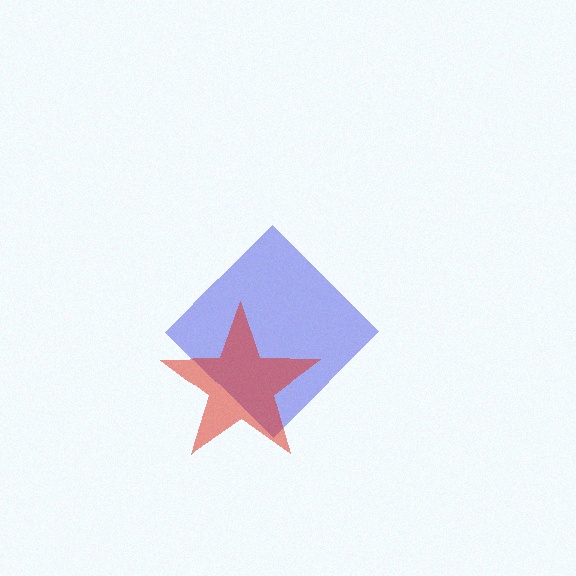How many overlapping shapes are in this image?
There are 2 overlapping shapes in the image.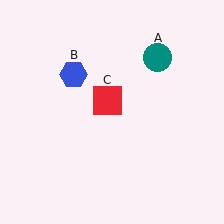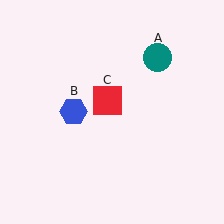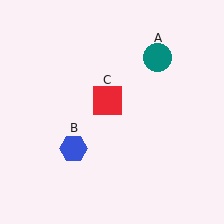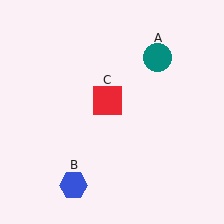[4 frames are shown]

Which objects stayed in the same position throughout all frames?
Teal circle (object A) and red square (object C) remained stationary.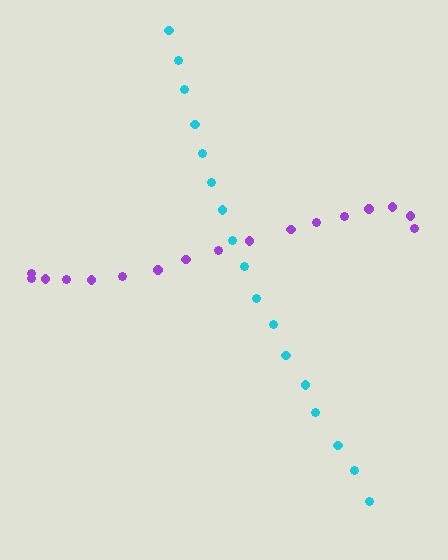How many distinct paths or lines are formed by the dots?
There are 2 distinct paths.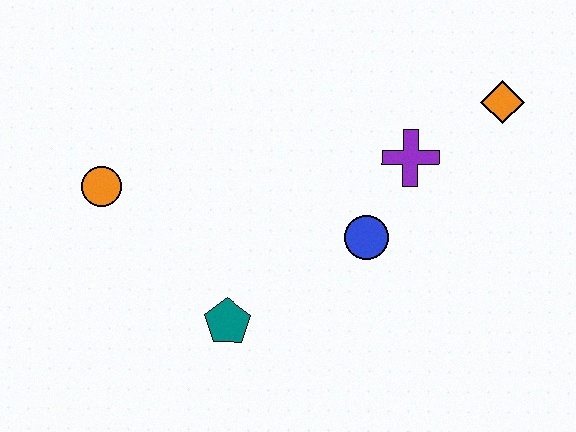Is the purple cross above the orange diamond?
No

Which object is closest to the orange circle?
The teal pentagon is closest to the orange circle.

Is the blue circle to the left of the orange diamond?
Yes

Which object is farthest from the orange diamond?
The orange circle is farthest from the orange diamond.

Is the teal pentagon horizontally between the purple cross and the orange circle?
Yes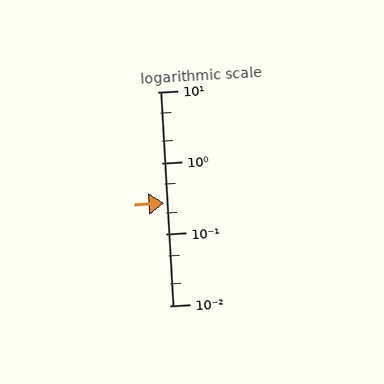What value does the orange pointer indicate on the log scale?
The pointer indicates approximately 0.27.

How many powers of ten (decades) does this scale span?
The scale spans 3 decades, from 0.01 to 10.